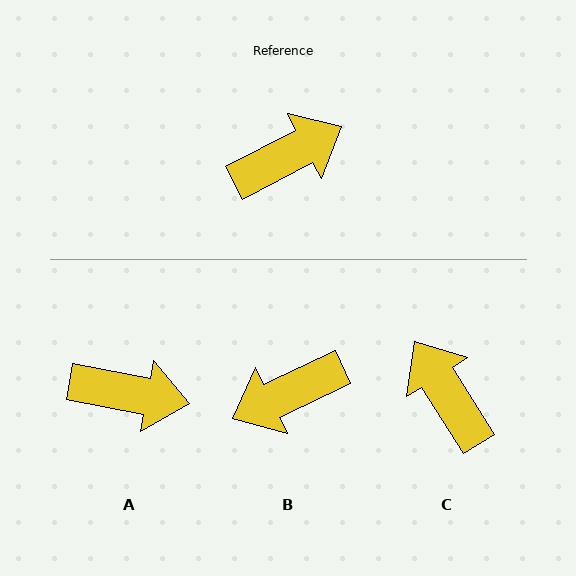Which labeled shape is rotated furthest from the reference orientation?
B, about 178 degrees away.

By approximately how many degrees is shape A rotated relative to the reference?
Approximately 38 degrees clockwise.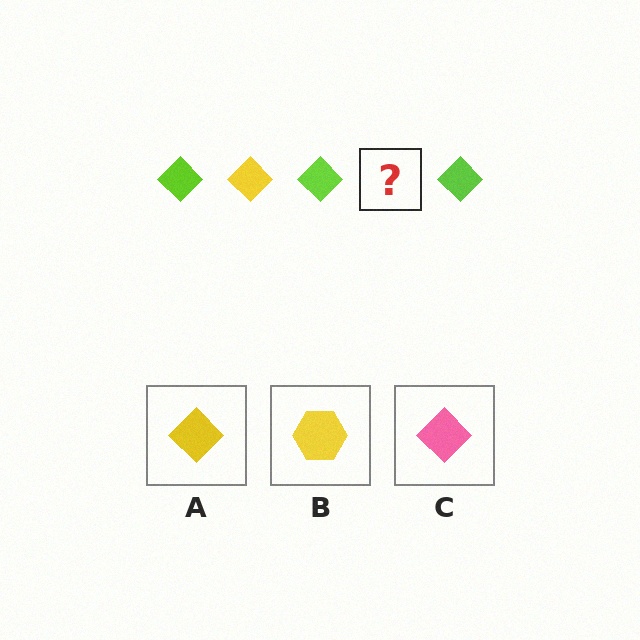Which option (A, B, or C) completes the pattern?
A.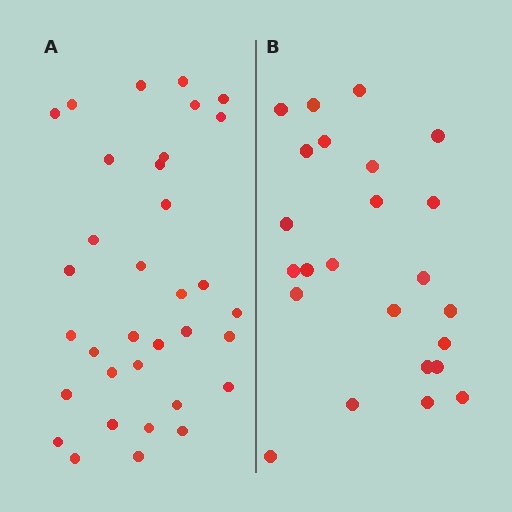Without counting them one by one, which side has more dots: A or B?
Region A (the left region) has more dots.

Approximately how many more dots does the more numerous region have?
Region A has roughly 10 or so more dots than region B.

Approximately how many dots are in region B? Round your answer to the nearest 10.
About 20 dots. (The exact count is 24, which rounds to 20.)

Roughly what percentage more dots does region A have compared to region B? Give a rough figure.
About 40% more.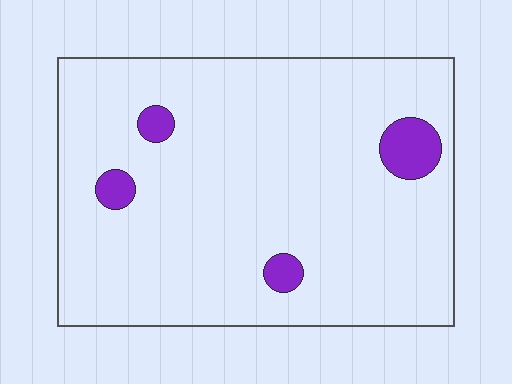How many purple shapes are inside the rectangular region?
4.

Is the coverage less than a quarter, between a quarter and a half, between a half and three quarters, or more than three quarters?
Less than a quarter.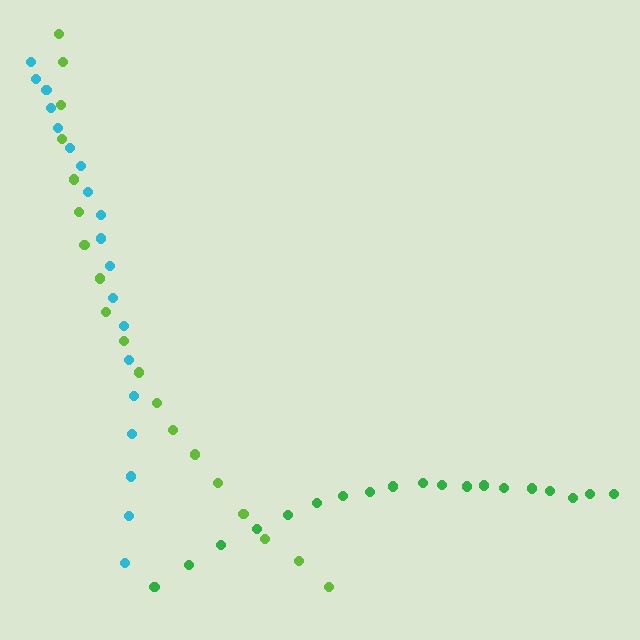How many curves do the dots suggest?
There are 3 distinct paths.